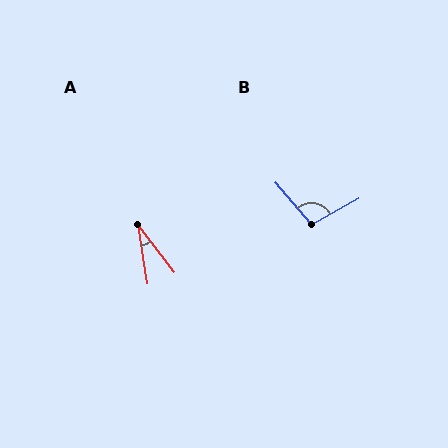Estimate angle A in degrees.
Approximately 28 degrees.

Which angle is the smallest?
A, at approximately 28 degrees.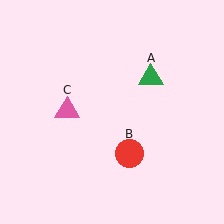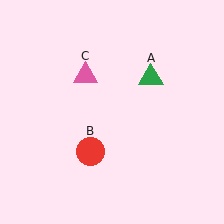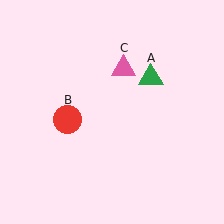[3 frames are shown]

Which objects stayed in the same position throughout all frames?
Green triangle (object A) remained stationary.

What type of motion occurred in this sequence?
The red circle (object B), pink triangle (object C) rotated clockwise around the center of the scene.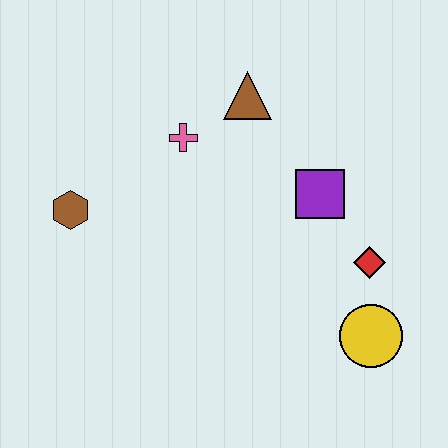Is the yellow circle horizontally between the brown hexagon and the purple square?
No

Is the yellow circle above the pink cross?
No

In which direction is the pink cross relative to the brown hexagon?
The pink cross is to the right of the brown hexagon.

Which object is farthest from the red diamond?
The brown hexagon is farthest from the red diamond.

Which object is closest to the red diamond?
The yellow circle is closest to the red diamond.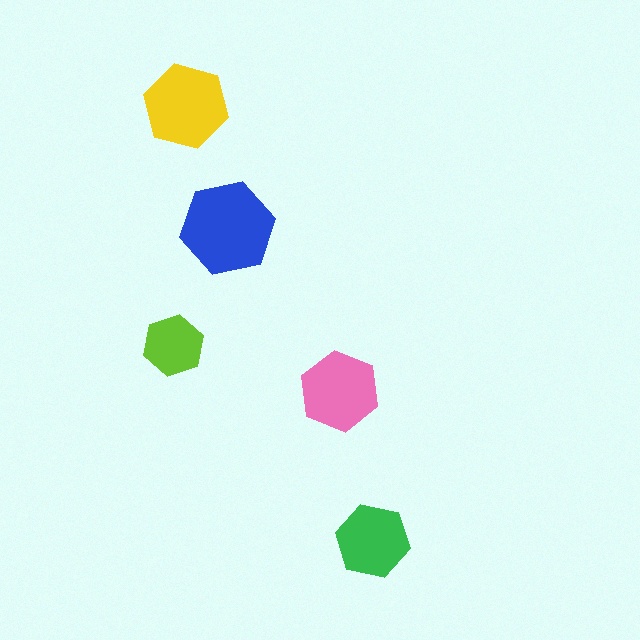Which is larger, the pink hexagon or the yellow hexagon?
The yellow one.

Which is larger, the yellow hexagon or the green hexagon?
The yellow one.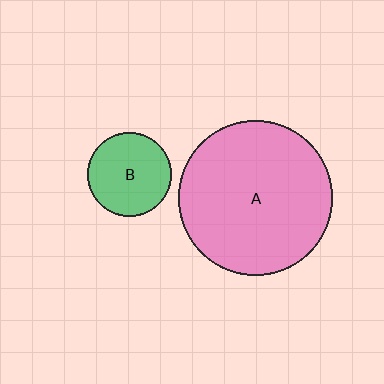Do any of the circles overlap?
No, none of the circles overlap.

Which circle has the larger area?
Circle A (pink).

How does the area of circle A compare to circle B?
Approximately 3.4 times.